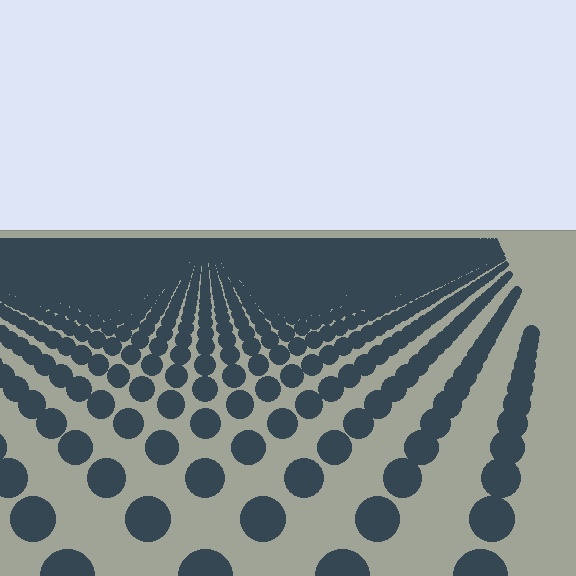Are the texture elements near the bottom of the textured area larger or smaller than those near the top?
Larger. Near the bottom, elements are closer to the viewer and appear at a bigger on-screen size.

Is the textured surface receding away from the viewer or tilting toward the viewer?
The surface is receding away from the viewer. Texture elements get smaller and denser toward the top.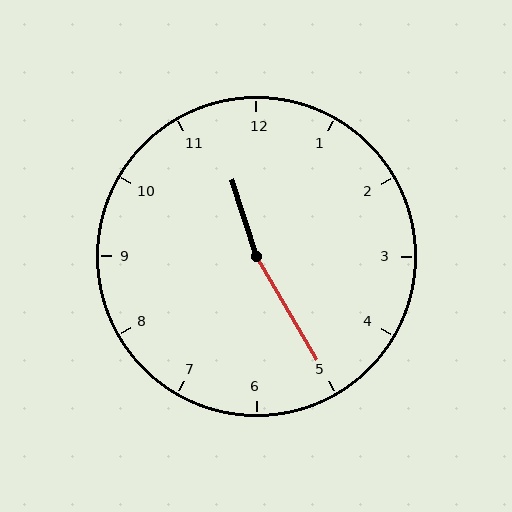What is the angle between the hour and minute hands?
Approximately 168 degrees.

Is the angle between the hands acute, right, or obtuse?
It is obtuse.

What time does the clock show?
11:25.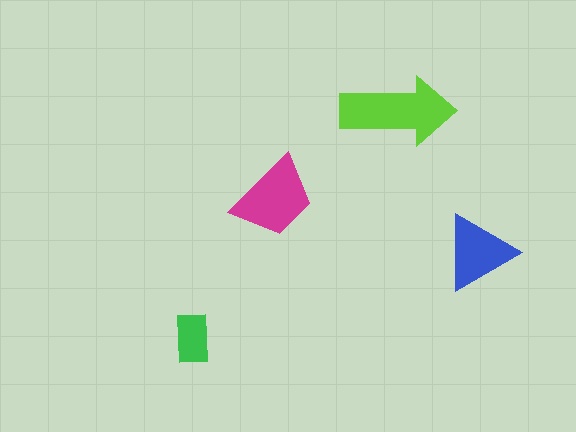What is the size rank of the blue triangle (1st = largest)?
3rd.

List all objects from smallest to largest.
The green rectangle, the blue triangle, the magenta trapezoid, the lime arrow.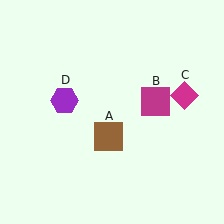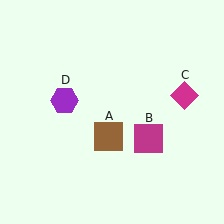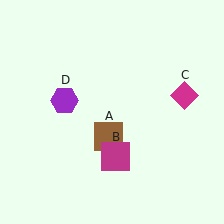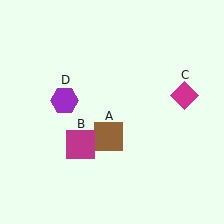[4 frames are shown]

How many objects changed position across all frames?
1 object changed position: magenta square (object B).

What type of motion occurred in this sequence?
The magenta square (object B) rotated clockwise around the center of the scene.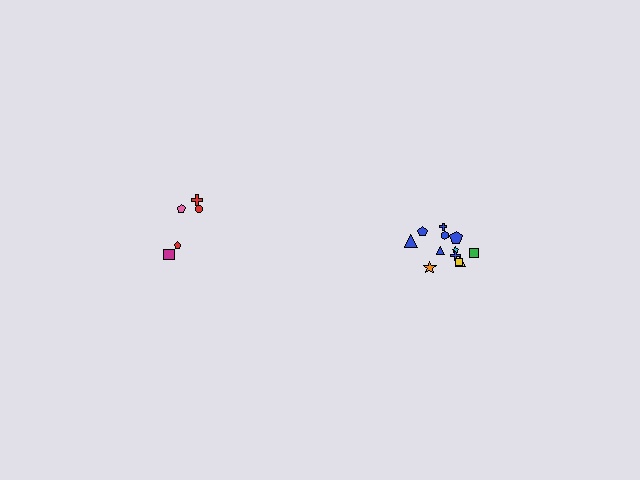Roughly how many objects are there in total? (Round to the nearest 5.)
Roughly 15 objects in total.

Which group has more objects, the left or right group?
The right group.